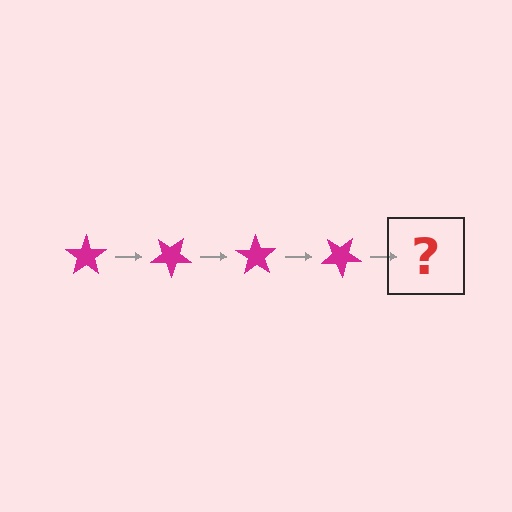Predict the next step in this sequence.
The next step is a magenta star rotated 140 degrees.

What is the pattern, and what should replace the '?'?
The pattern is that the star rotates 35 degrees each step. The '?' should be a magenta star rotated 140 degrees.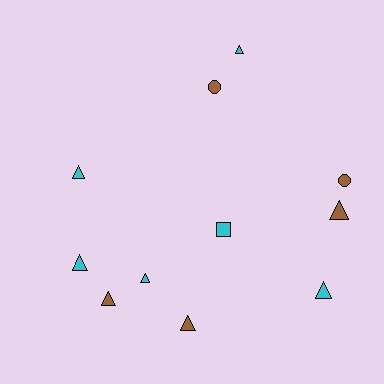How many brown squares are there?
There are no brown squares.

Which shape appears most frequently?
Triangle, with 8 objects.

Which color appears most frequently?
Cyan, with 6 objects.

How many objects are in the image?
There are 11 objects.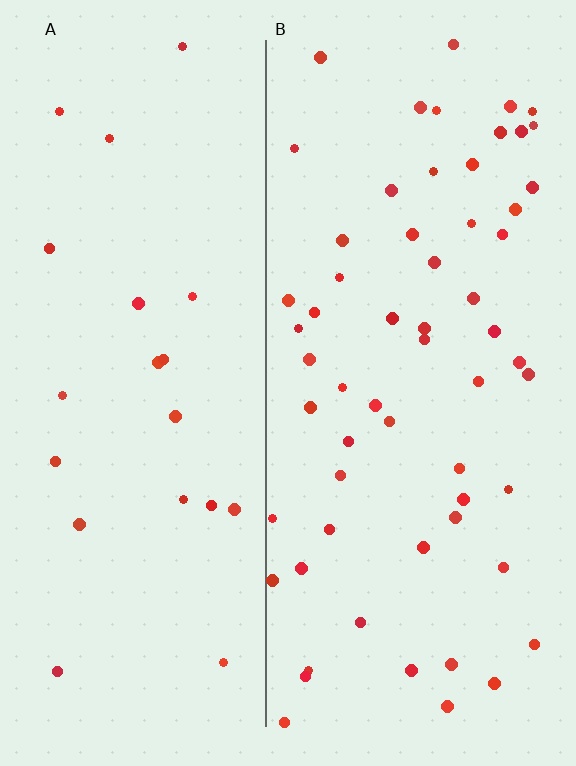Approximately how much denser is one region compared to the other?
Approximately 2.8× — region B over region A.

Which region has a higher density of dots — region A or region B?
B (the right).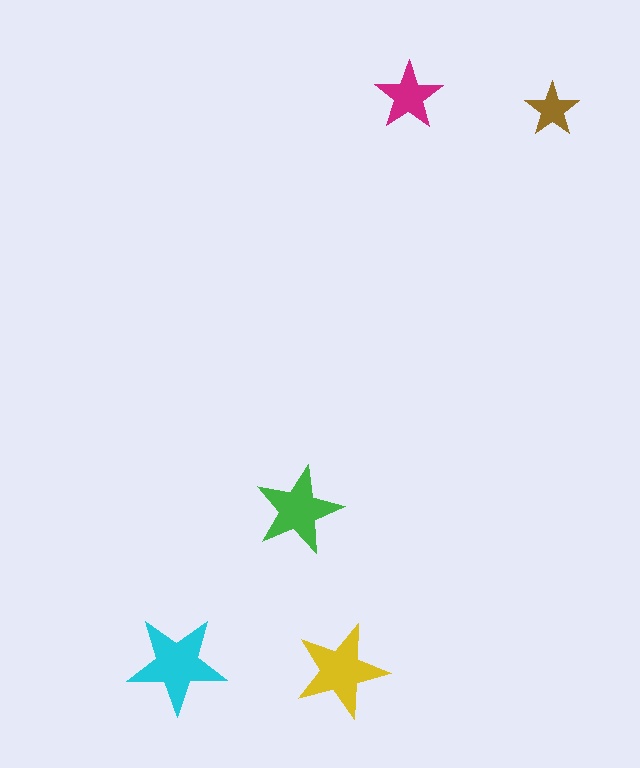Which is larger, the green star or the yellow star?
The yellow one.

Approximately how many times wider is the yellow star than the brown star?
About 1.5 times wider.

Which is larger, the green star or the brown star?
The green one.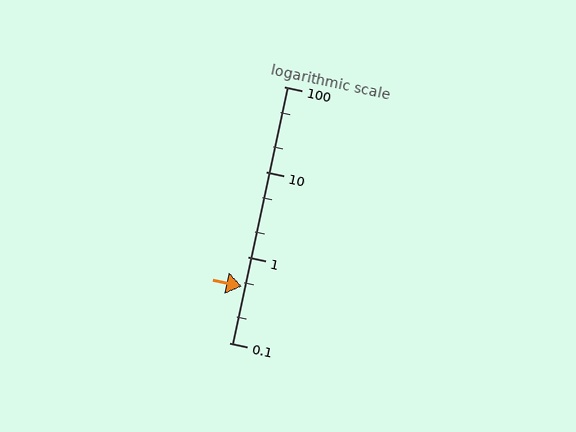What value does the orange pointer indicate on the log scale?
The pointer indicates approximately 0.46.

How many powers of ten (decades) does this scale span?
The scale spans 3 decades, from 0.1 to 100.